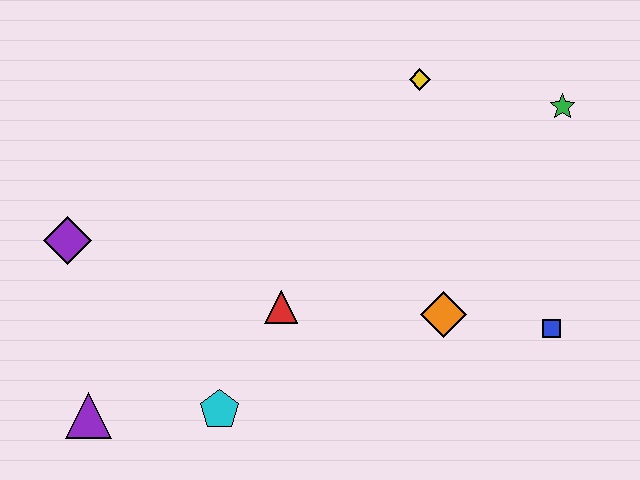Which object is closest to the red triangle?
The cyan pentagon is closest to the red triangle.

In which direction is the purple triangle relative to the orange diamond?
The purple triangle is to the left of the orange diamond.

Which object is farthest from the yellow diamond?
The purple triangle is farthest from the yellow diamond.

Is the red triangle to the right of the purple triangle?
Yes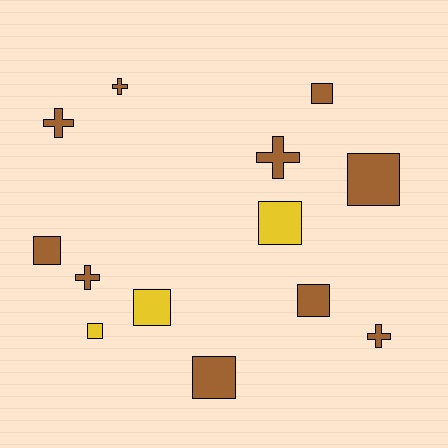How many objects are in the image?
There are 13 objects.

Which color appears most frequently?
Brown, with 10 objects.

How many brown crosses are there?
There are 5 brown crosses.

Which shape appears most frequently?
Square, with 8 objects.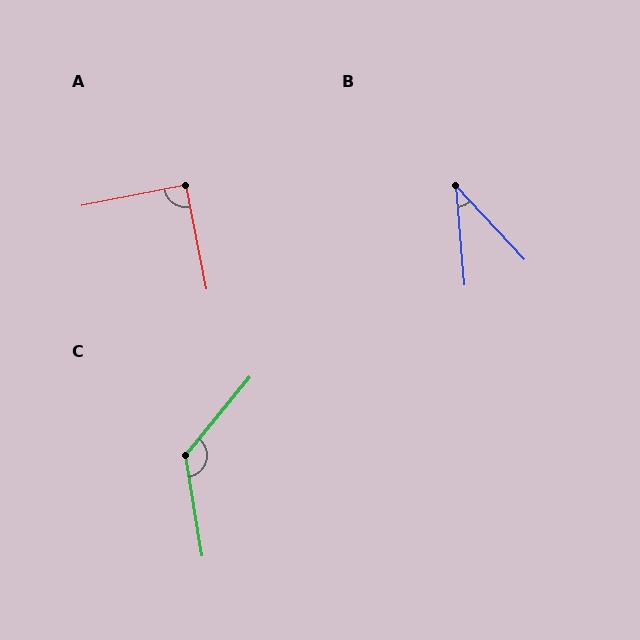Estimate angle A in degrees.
Approximately 90 degrees.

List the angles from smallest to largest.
B (38°), A (90°), C (131°).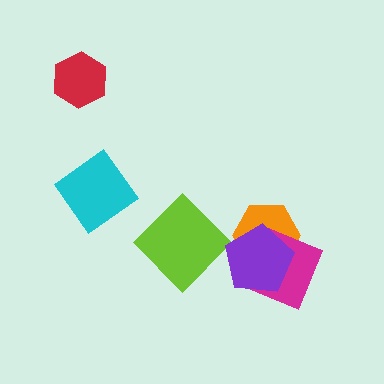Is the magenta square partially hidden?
Yes, it is partially covered by another shape.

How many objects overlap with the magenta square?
2 objects overlap with the magenta square.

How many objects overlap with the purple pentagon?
2 objects overlap with the purple pentagon.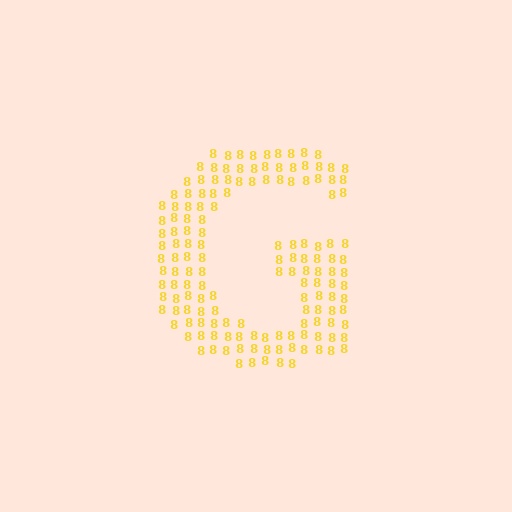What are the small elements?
The small elements are digit 8's.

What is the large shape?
The large shape is the letter G.